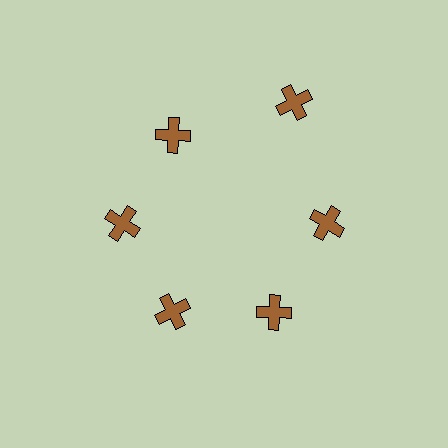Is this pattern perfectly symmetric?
No. The 6 brown crosses are arranged in a ring, but one element near the 1 o'clock position is pushed outward from the center, breaking the 6-fold rotational symmetry.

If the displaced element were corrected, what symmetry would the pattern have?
It would have 6-fold rotational symmetry — the pattern would map onto itself every 60 degrees.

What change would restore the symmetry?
The symmetry would be restored by moving it inward, back onto the ring so that all 6 crosses sit at equal angles and equal distance from the center.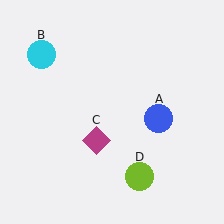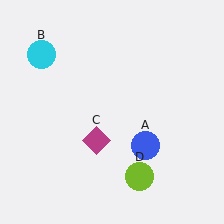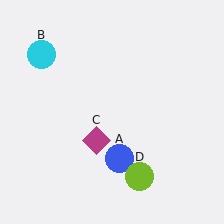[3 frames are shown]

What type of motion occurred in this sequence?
The blue circle (object A) rotated clockwise around the center of the scene.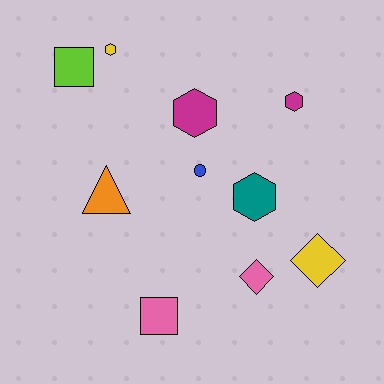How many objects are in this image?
There are 10 objects.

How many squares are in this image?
There are 2 squares.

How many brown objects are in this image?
There are no brown objects.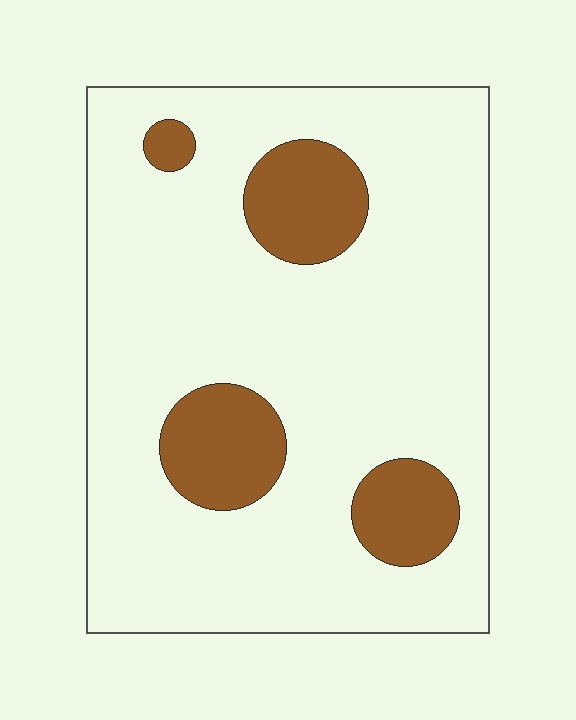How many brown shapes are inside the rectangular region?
4.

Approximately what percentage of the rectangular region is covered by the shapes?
Approximately 15%.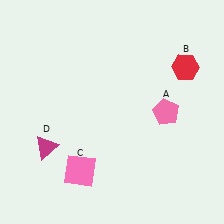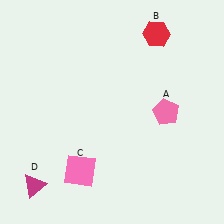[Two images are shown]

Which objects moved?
The objects that moved are: the red hexagon (B), the magenta triangle (D).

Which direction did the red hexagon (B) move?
The red hexagon (B) moved up.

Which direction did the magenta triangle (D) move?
The magenta triangle (D) moved down.